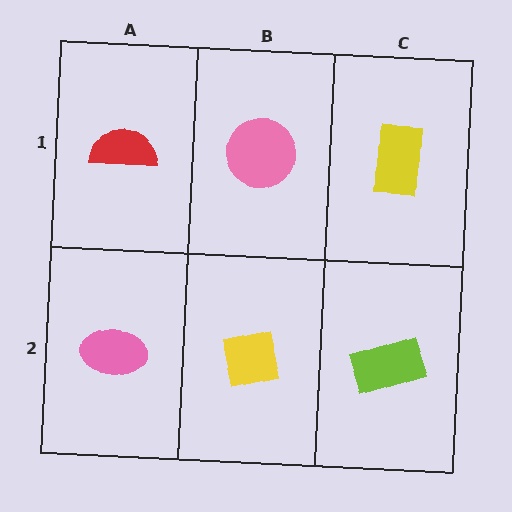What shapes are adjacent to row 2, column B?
A pink circle (row 1, column B), a pink ellipse (row 2, column A), a lime rectangle (row 2, column C).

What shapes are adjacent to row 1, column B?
A yellow square (row 2, column B), a red semicircle (row 1, column A), a yellow rectangle (row 1, column C).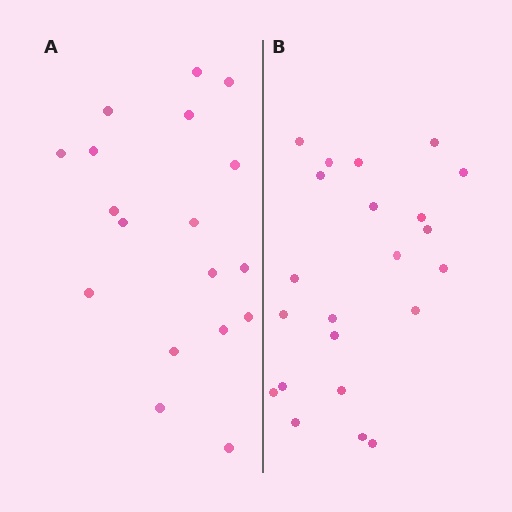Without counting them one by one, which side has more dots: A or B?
Region B (the right region) has more dots.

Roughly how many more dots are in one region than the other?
Region B has about 4 more dots than region A.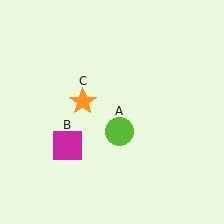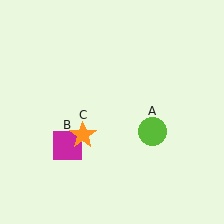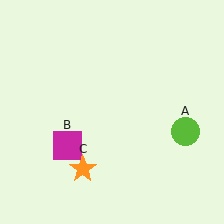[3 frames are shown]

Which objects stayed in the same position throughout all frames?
Magenta square (object B) remained stationary.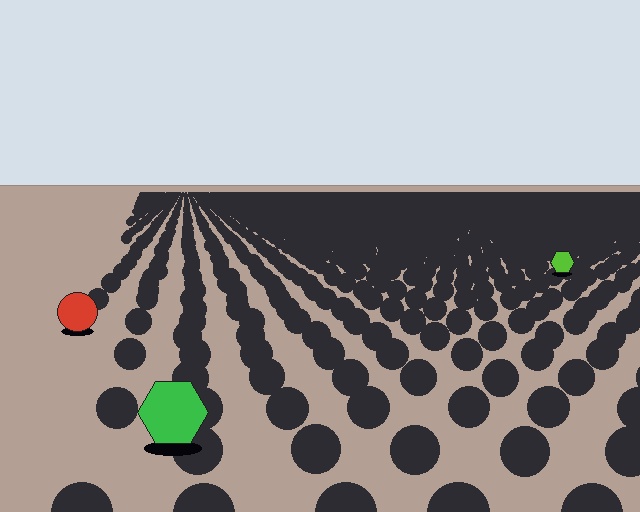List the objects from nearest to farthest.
From nearest to farthest: the green hexagon, the red circle, the lime hexagon.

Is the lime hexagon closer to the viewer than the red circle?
No. The red circle is closer — you can tell from the texture gradient: the ground texture is coarser near it.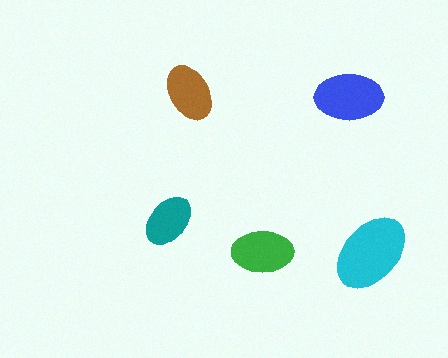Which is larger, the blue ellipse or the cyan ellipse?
The cyan one.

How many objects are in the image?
There are 5 objects in the image.